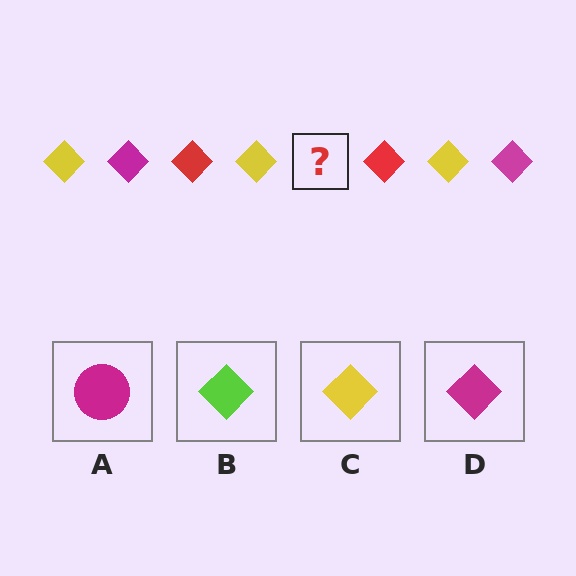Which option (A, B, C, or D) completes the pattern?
D.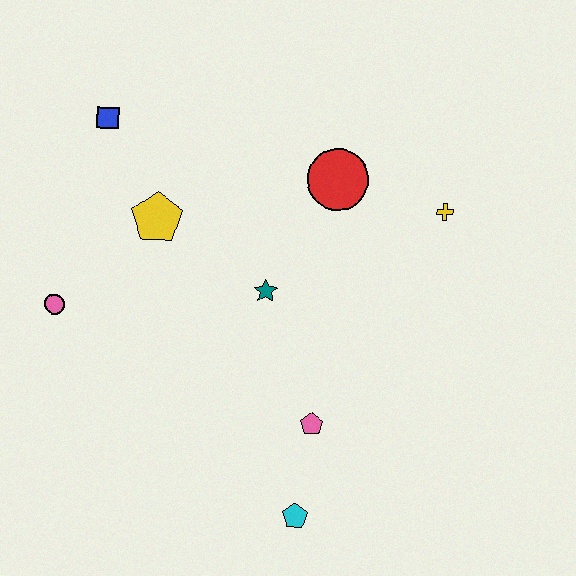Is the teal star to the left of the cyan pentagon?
Yes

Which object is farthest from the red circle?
The cyan pentagon is farthest from the red circle.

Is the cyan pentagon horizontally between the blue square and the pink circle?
No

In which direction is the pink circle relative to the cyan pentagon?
The pink circle is to the left of the cyan pentagon.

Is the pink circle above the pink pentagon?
Yes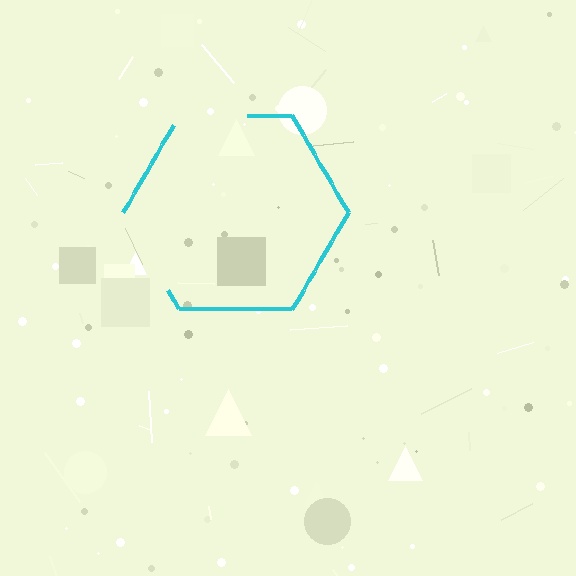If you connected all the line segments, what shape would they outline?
They would outline a hexagon.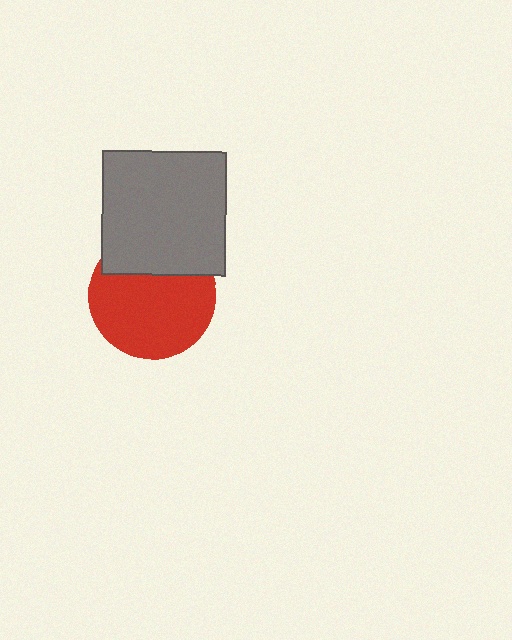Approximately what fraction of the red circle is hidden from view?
Roughly 30% of the red circle is hidden behind the gray square.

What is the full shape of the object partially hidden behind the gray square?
The partially hidden object is a red circle.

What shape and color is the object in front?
The object in front is a gray square.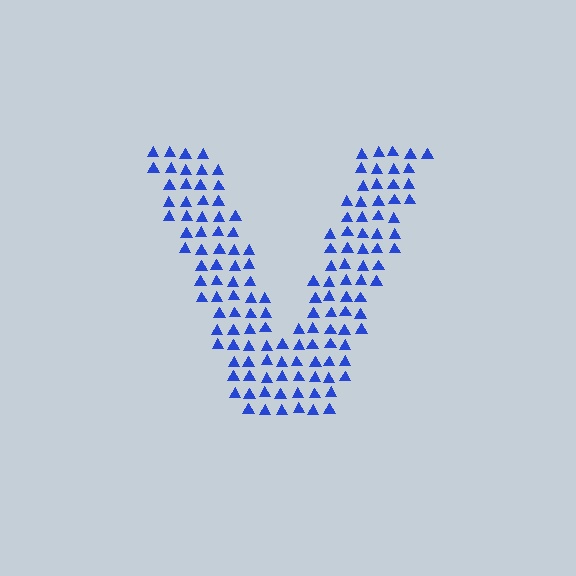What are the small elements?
The small elements are triangles.